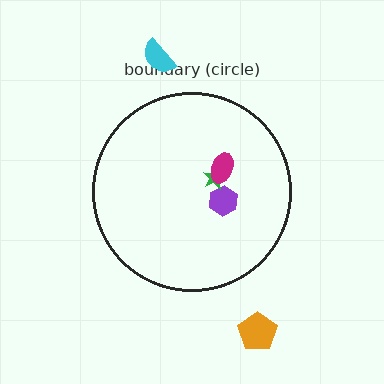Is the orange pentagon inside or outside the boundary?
Outside.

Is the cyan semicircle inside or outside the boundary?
Outside.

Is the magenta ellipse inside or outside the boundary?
Inside.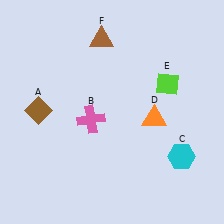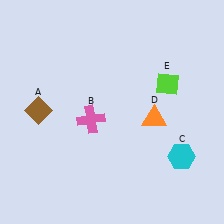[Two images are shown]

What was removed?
The brown triangle (F) was removed in Image 2.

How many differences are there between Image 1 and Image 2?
There is 1 difference between the two images.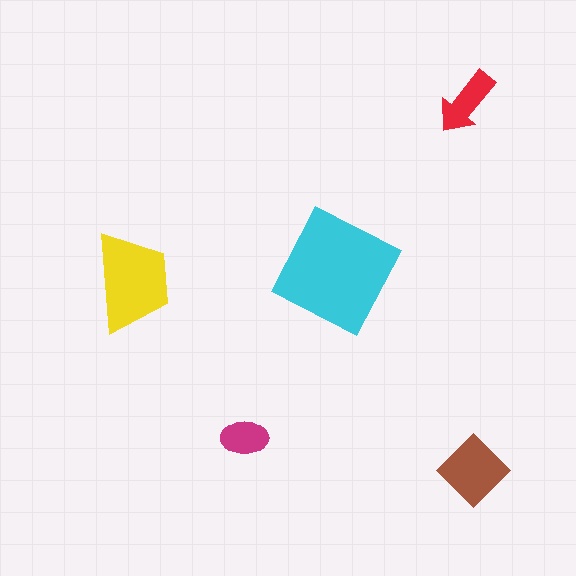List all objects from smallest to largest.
The magenta ellipse, the red arrow, the brown diamond, the yellow trapezoid, the cyan square.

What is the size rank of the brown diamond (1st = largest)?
3rd.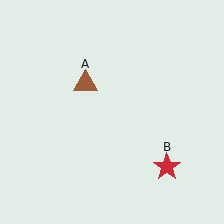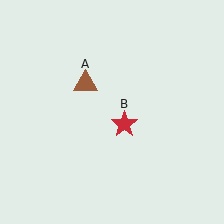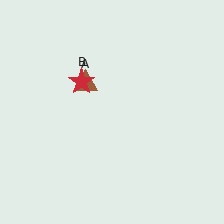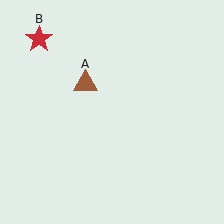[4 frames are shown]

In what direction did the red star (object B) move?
The red star (object B) moved up and to the left.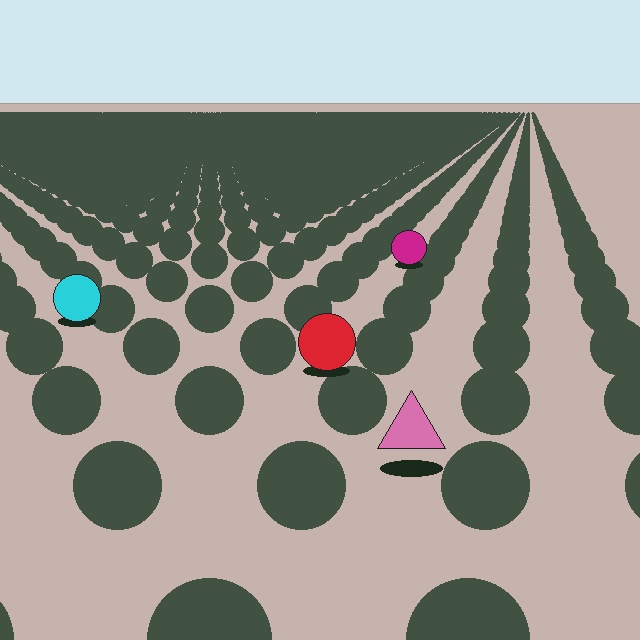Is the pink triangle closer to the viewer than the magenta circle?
Yes. The pink triangle is closer — you can tell from the texture gradient: the ground texture is coarser near it.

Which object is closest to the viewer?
The pink triangle is closest. The texture marks near it are larger and more spread out.